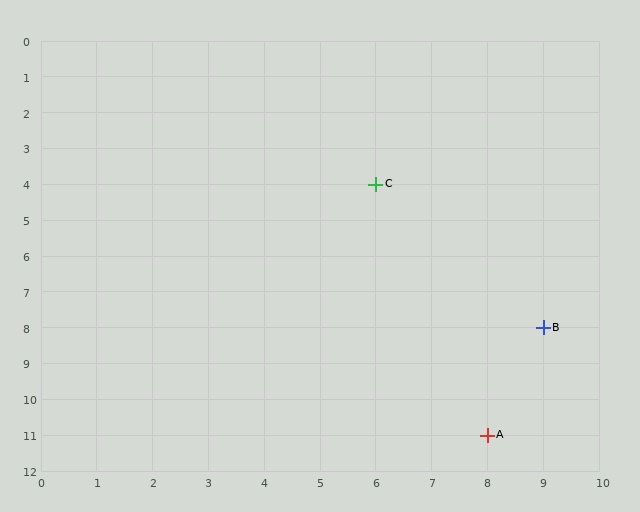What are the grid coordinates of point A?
Point A is at grid coordinates (8, 11).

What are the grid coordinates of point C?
Point C is at grid coordinates (6, 4).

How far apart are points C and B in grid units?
Points C and B are 3 columns and 4 rows apart (about 5.0 grid units diagonally).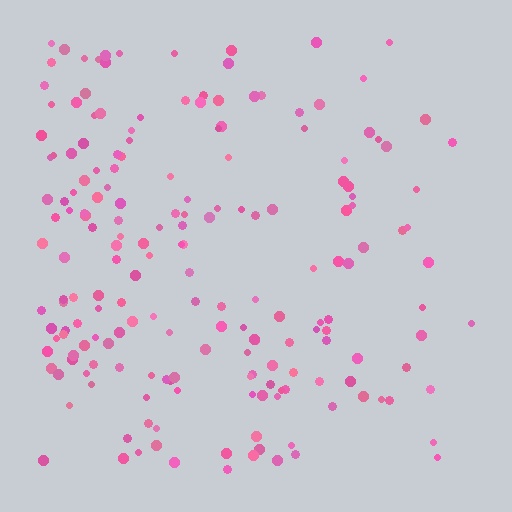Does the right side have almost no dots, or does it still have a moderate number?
Still a moderate number, just noticeably fewer than the left.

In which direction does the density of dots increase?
From right to left, with the left side densest.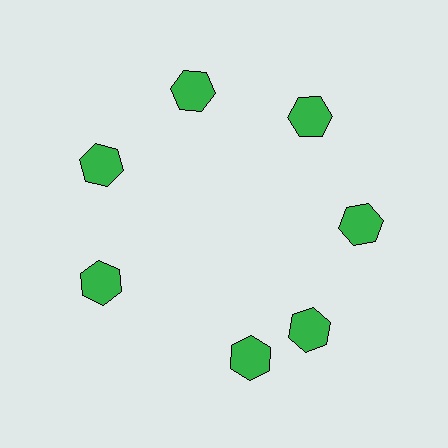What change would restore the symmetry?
The symmetry would be restored by rotating it back into even spacing with its neighbors so that all 7 hexagons sit at equal angles and equal distance from the center.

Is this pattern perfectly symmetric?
No. The 7 green hexagons are arranged in a ring, but one element near the 6 o'clock position is rotated out of alignment along the ring, breaking the 7-fold rotational symmetry.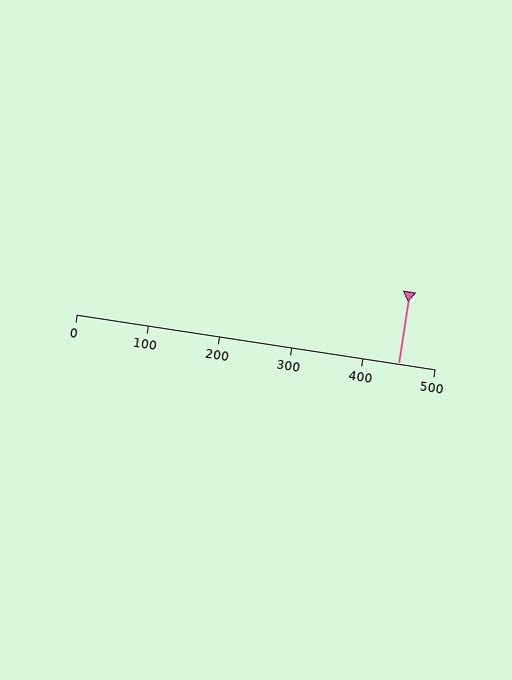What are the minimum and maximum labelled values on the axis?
The axis runs from 0 to 500.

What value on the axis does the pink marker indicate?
The marker indicates approximately 450.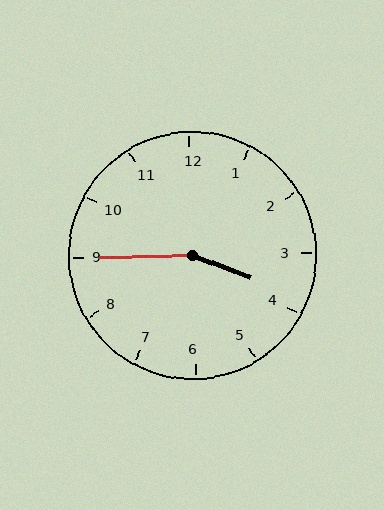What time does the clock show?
3:45.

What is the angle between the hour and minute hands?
Approximately 158 degrees.